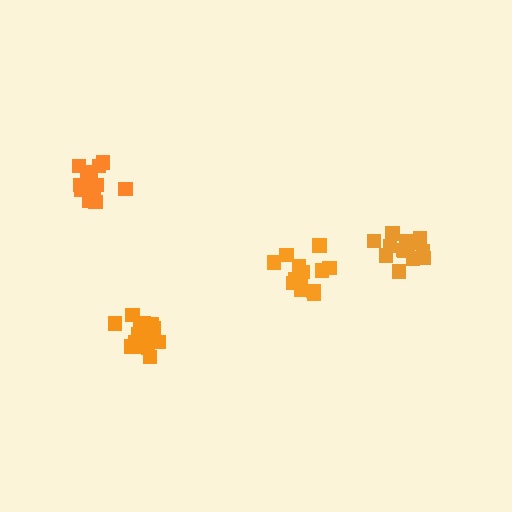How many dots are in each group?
Group 1: 14 dots, Group 2: 15 dots, Group 3: 17 dots, Group 4: 13 dots (59 total).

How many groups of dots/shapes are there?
There are 4 groups.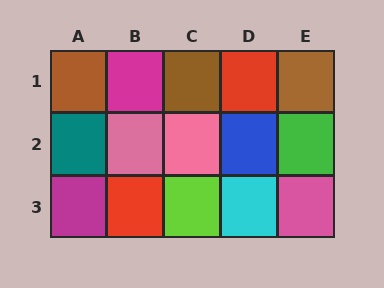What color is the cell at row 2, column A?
Teal.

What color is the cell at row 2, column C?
Pink.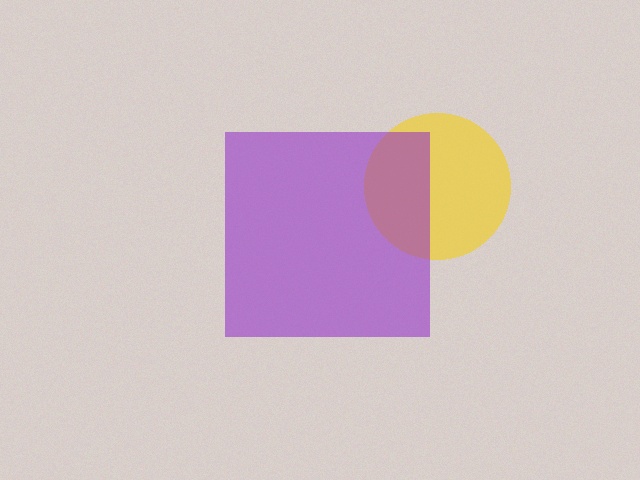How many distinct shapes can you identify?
There are 2 distinct shapes: a yellow circle, a purple square.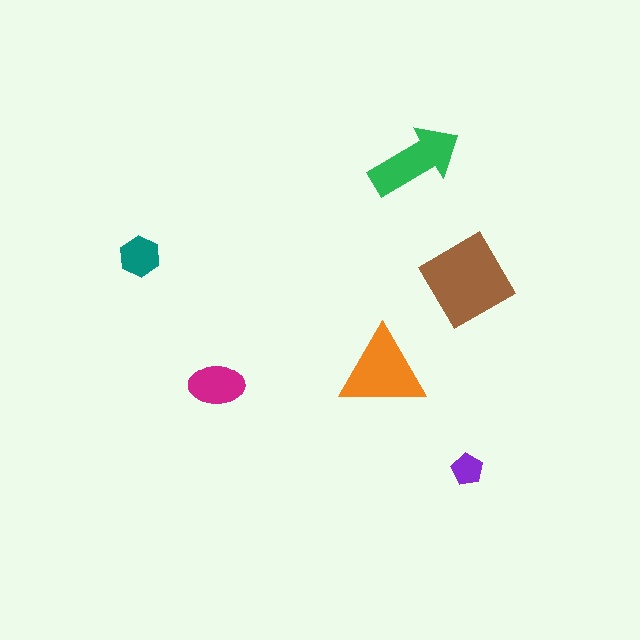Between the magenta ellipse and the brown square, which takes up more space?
The brown square.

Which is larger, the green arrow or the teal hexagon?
The green arrow.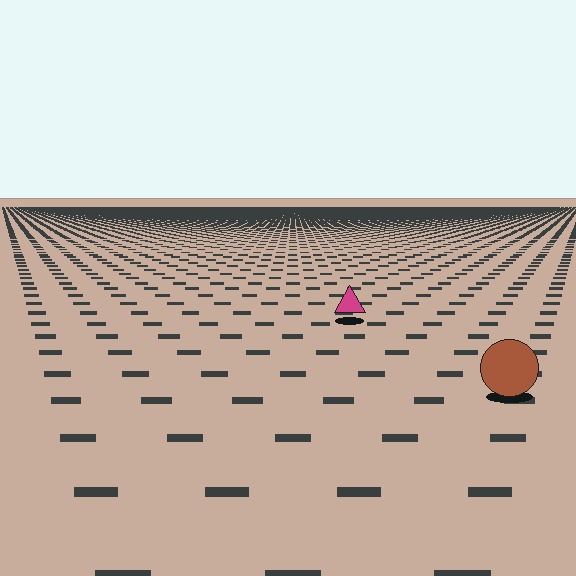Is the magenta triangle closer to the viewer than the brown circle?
No. The brown circle is closer — you can tell from the texture gradient: the ground texture is coarser near it.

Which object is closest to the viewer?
The brown circle is closest. The texture marks near it are larger and more spread out.